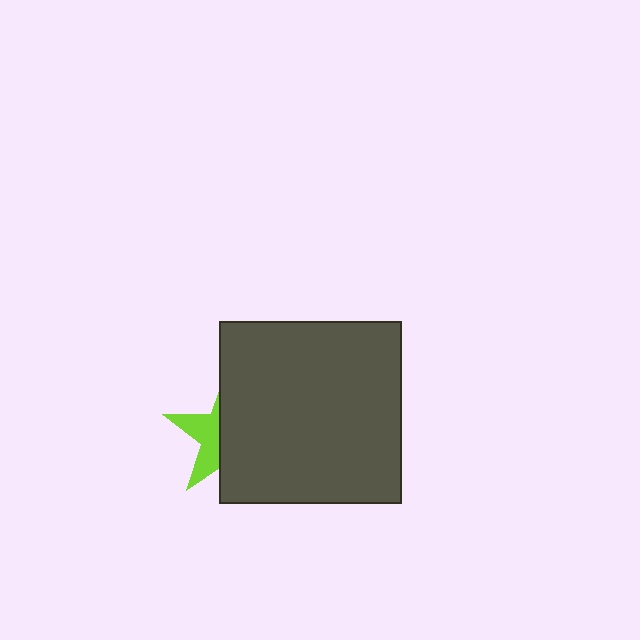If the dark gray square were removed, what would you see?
You would see the complete lime star.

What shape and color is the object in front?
The object in front is a dark gray square.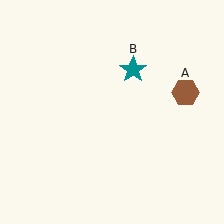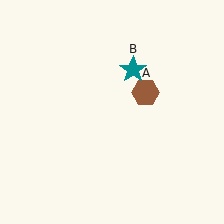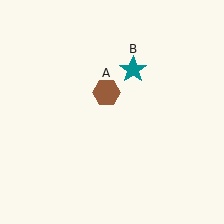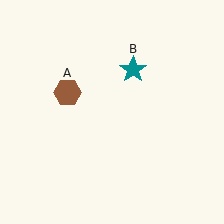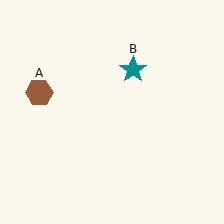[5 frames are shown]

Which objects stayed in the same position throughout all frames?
Teal star (object B) remained stationary.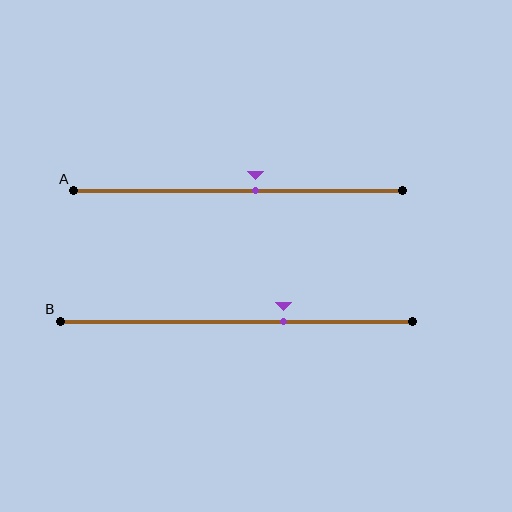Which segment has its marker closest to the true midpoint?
Segment A has its marker closest to the true midpoint.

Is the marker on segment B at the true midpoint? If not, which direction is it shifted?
No, the marker on segment B is shifted to the right by about 14% of the segment length.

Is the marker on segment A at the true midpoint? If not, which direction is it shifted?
No, the marker on segment A is shifted to the right by about 5% of the segment length.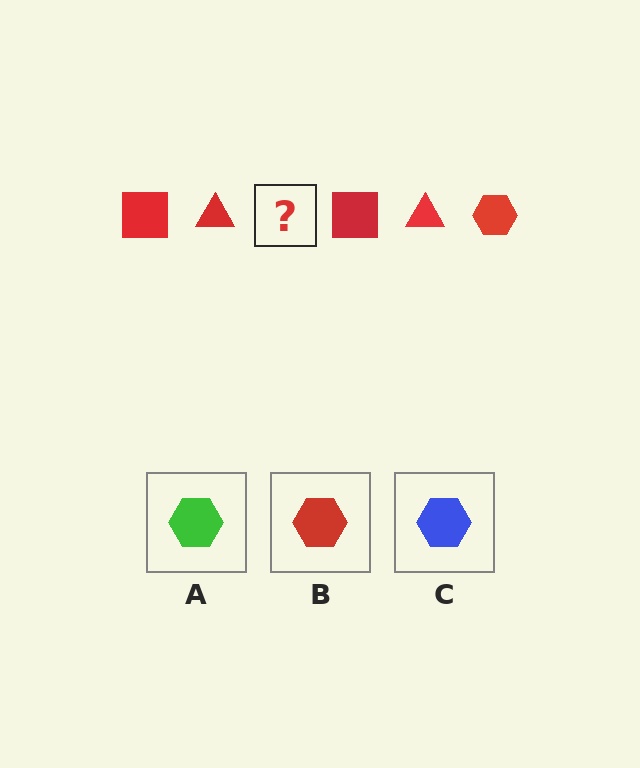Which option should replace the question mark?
Option B.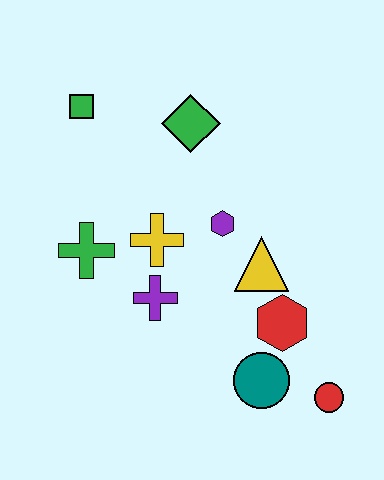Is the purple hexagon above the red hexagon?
Yes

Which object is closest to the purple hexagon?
The yellow triangle is closest to the purple hexagon.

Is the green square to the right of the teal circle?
No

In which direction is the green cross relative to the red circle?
The green cross is to the left of the red circle.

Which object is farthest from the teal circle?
The green square is farthest from the teal circle.